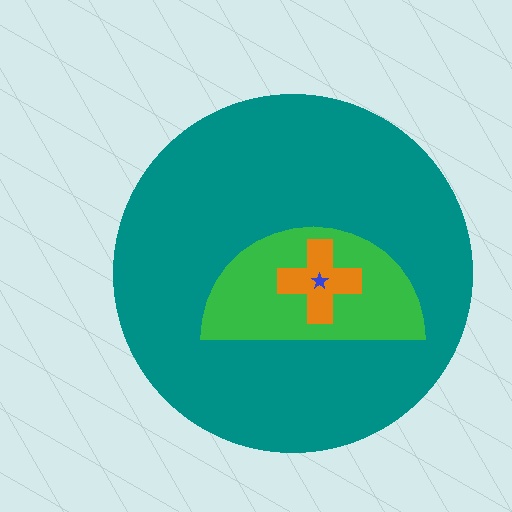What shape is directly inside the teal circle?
The green semicircle.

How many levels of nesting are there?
4.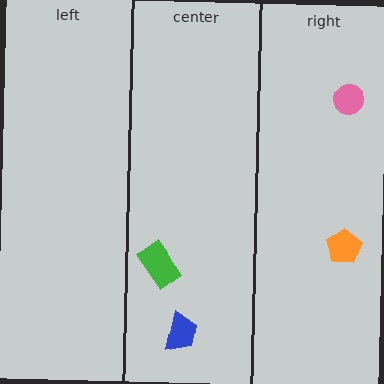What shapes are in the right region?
The orange pentagon, the pink circle.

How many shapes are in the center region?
2.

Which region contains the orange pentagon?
The right region.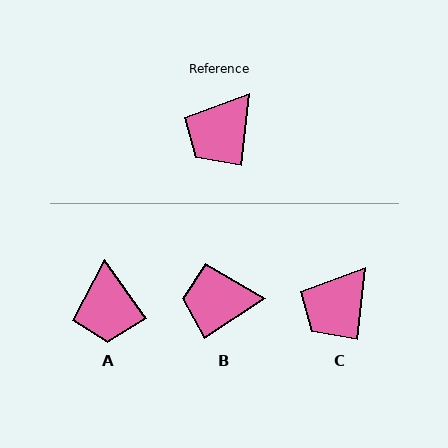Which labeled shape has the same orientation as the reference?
C.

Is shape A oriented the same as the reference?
No, it is off by about 42 degrees.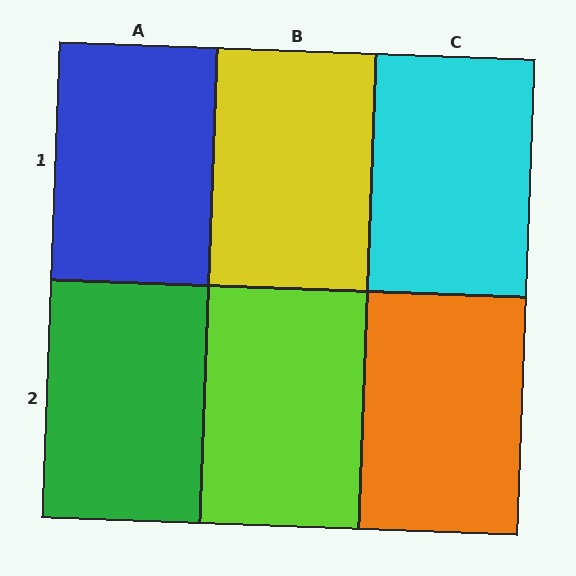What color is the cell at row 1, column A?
Blue.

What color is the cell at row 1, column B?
Yellow.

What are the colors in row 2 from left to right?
Green, lime, orange.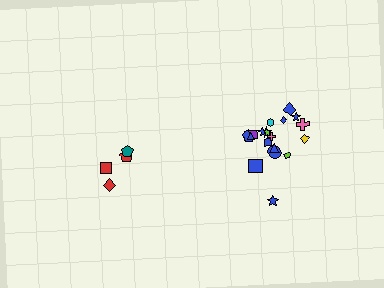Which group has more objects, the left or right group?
The right group.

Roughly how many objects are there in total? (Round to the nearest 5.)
Roughly 20 objects in total.